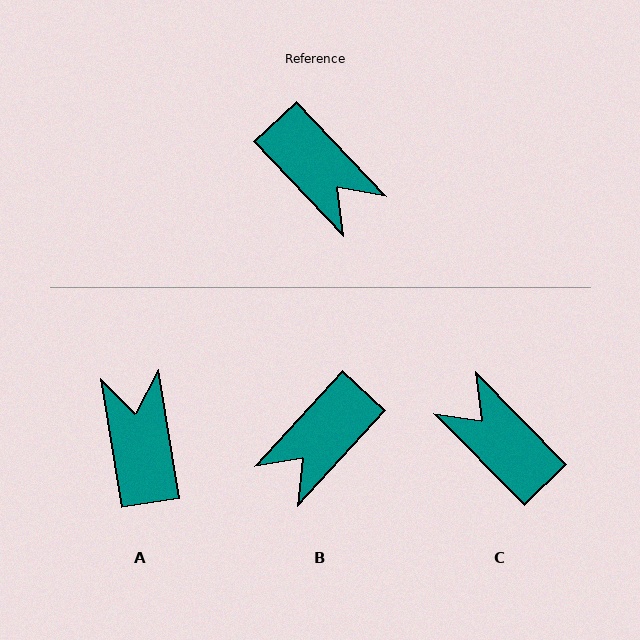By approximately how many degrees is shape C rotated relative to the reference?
Approximately 179 degrees clockwise.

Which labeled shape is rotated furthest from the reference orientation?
C, about 179 degrees away.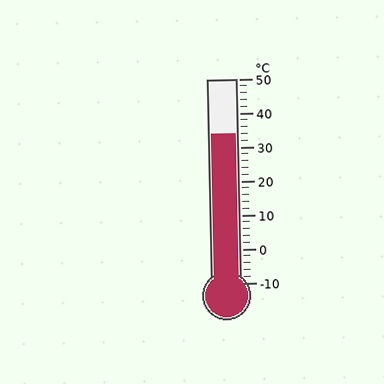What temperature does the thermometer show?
The thermometer shows approximately 34°C.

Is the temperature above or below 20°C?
The temperature is above 20°C.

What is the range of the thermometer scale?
The thermometer scale ranges from -10°C to 50°C.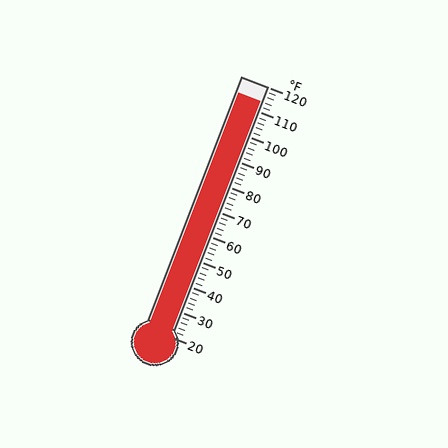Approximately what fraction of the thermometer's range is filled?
The thermometer is filled to approximately 95% of its range.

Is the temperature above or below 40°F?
The temperature is above 40°F.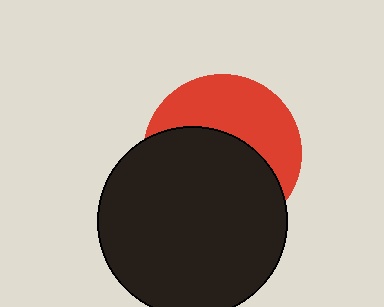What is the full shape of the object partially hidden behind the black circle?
The partially hidden object is a red circle.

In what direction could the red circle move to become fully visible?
The red circle could move up. That would shift it out from behind the black circle entirely.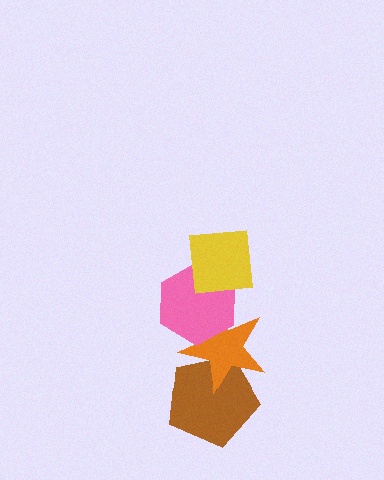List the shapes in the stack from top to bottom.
From top to bottom: the yellow square, the pink hexagon, the orange star, the brown pentagon.